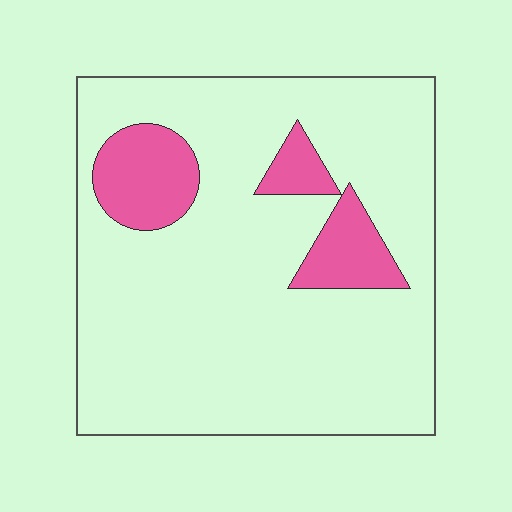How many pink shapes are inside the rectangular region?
3.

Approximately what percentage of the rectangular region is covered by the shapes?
Approximately 15%.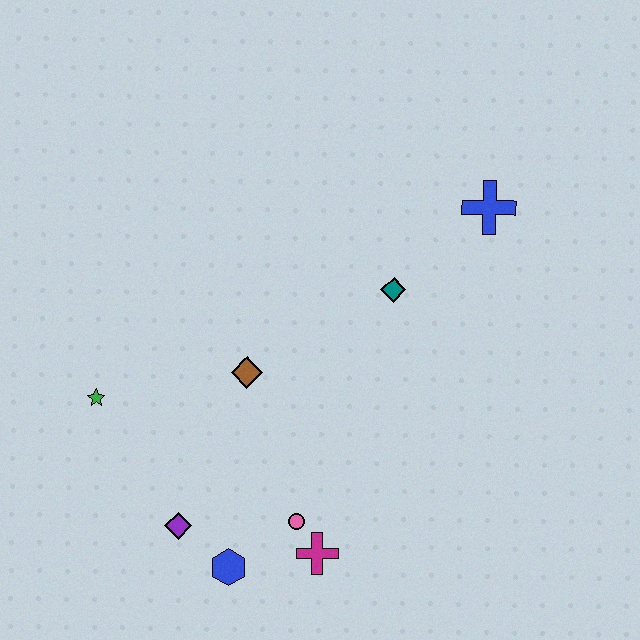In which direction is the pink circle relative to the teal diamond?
The pink circle is below the teal diamond.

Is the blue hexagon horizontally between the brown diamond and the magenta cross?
No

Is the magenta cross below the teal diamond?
Yes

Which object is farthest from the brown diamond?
The blue cross is farthest from the brown diamond.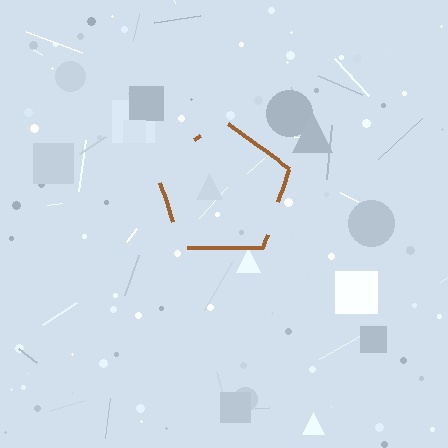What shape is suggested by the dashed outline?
The dashed outline suggests a pentagon.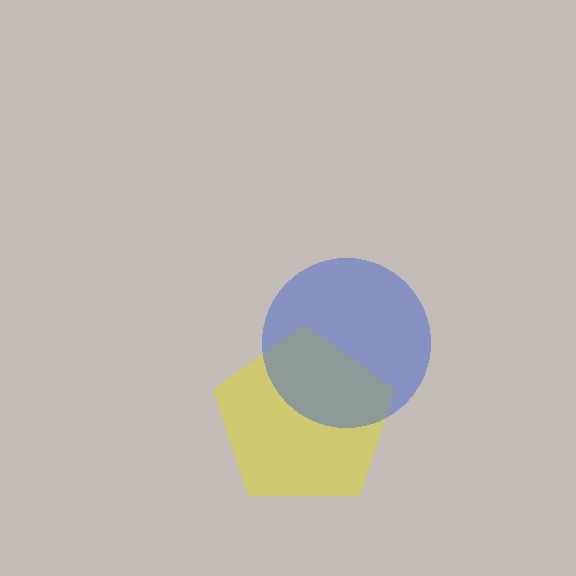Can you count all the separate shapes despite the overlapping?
Yes, there are 2 separate shapes.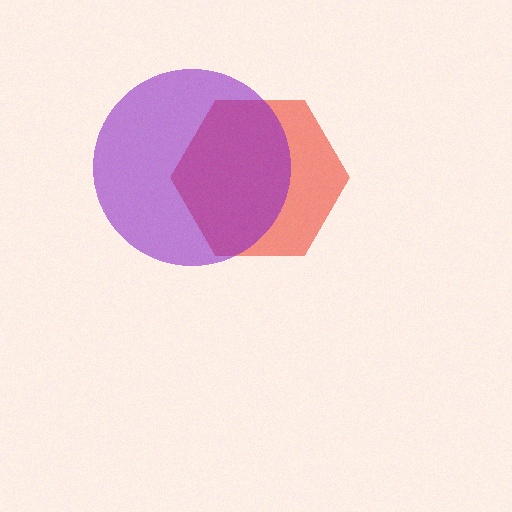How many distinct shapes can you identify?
There are 2 distinct shapes: a red hexagon, a purple circle.